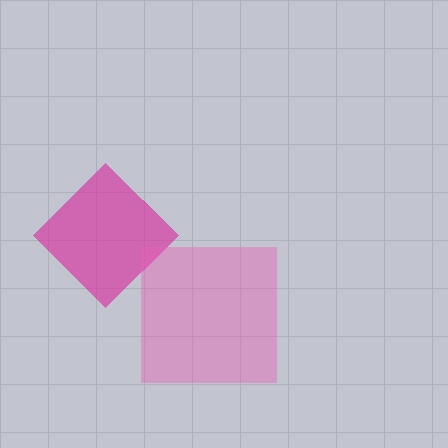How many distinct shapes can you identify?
There are 2 distinct shapes: a magenta diamond, a pink square.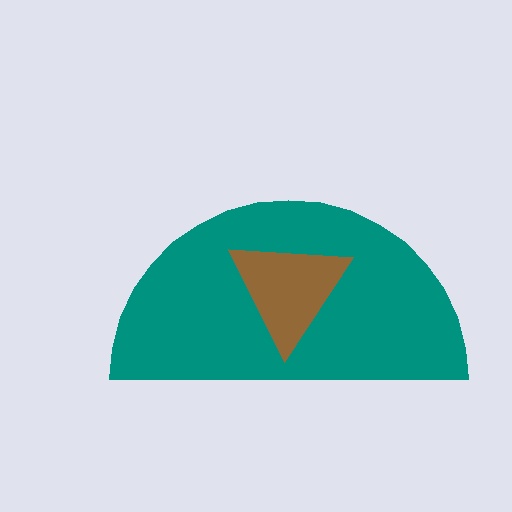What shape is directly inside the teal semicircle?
The brown triangle.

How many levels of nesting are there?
2.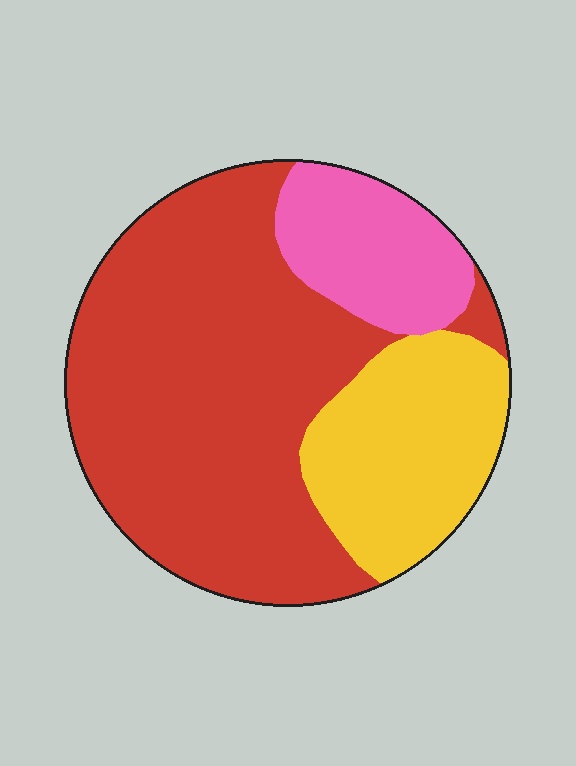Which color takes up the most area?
Red, at roughly 60%.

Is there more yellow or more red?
Red.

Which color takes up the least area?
Pink, at roughly 15%.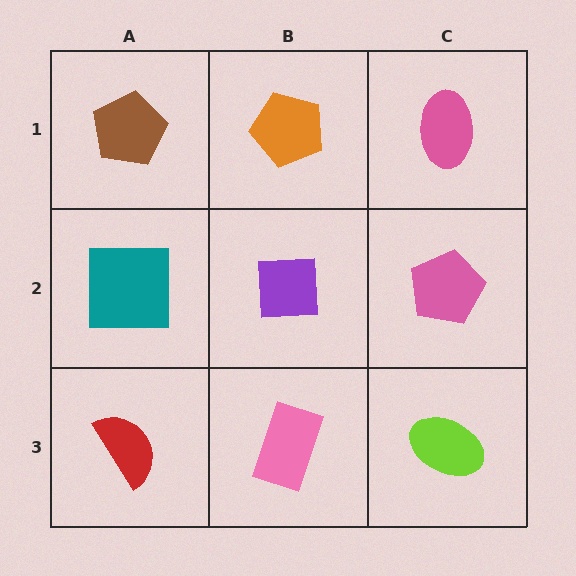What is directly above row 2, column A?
A brown pentagon.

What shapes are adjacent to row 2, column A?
A brown pentagon (row 1, column A), a red semicircle (row 3, column A), a purple square (row 2, column B).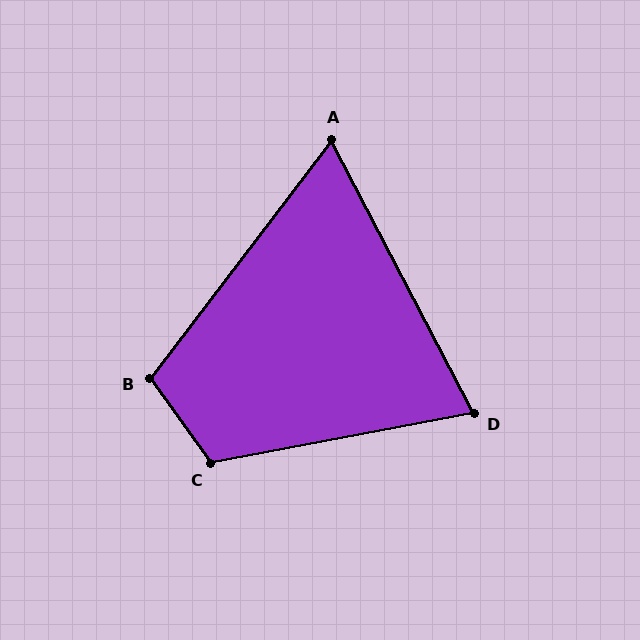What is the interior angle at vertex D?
Approximately 73 degrees (acute).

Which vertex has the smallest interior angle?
A, at approximately 65 degrees.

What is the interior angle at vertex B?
Approximately 107 degrees (obtuse).